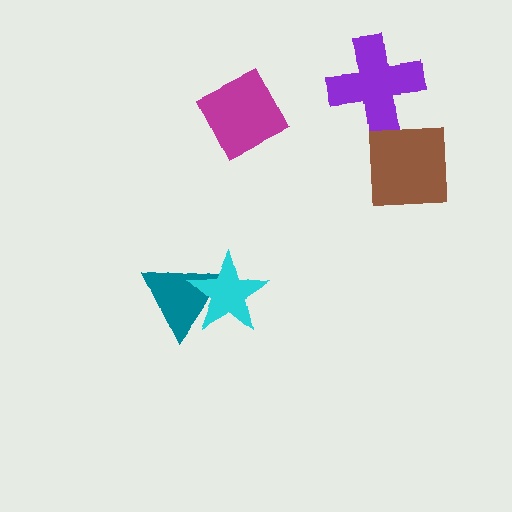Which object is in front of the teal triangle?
The cyan star is in front of the teal triangle.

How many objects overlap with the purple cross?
0 objects overlap with the purple cross.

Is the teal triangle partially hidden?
Yes, it is partially covered by another shape.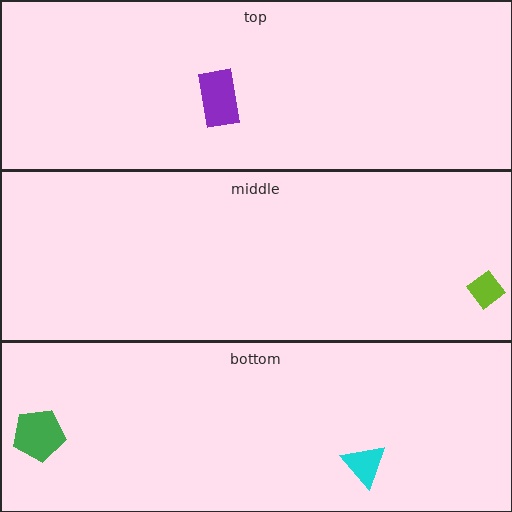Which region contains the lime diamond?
The middle region.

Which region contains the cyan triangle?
The bottom region.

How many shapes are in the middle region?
1.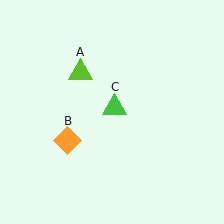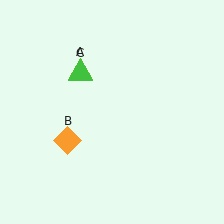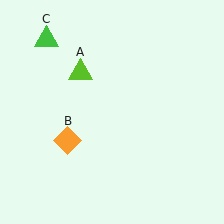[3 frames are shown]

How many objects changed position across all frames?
1 object changed position: green triangle (object C).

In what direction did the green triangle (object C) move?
The green triangle (object C) moved up and to the left.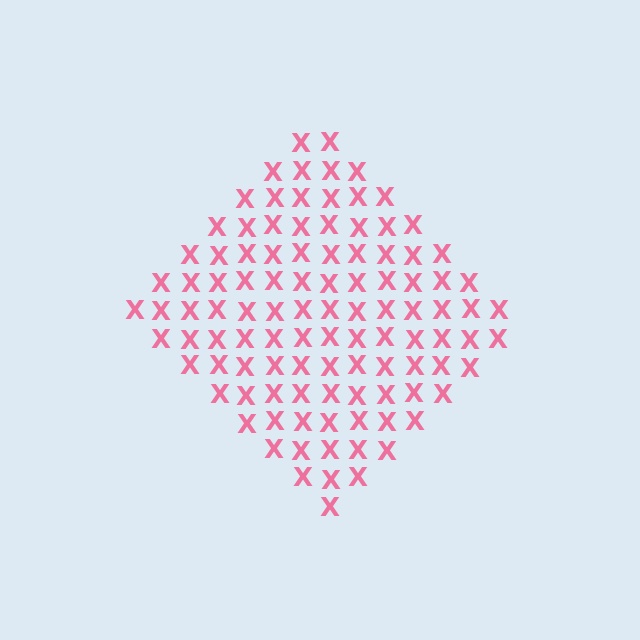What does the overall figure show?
The overall figure shows a diamond.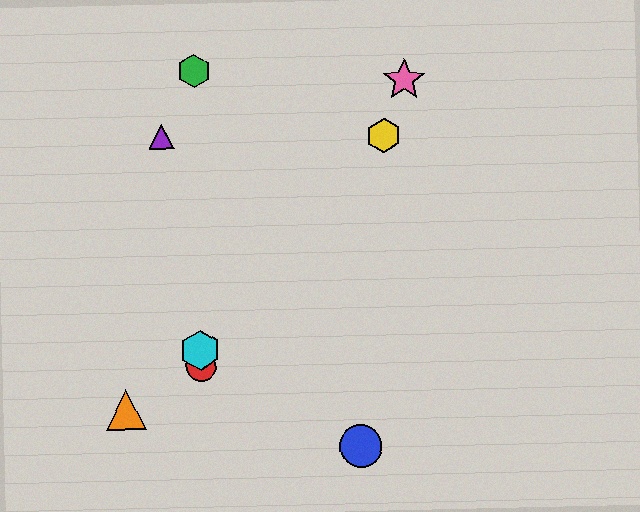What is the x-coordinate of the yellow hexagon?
The yellow hexagon is at x≈384.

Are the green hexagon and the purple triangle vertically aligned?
No, the green hexagon is at x≈194 and the purple triangle is at x≈162.